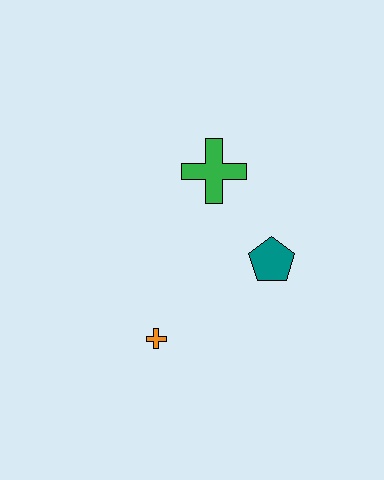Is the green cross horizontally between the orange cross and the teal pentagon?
Yes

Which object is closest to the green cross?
The teal pentagon is closest to the green cross.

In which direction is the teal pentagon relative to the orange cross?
The teal pentagon is to the right of the orange cross.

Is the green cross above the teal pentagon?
Yes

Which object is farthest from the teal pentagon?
The orange cross is farthest from the teal pentagon.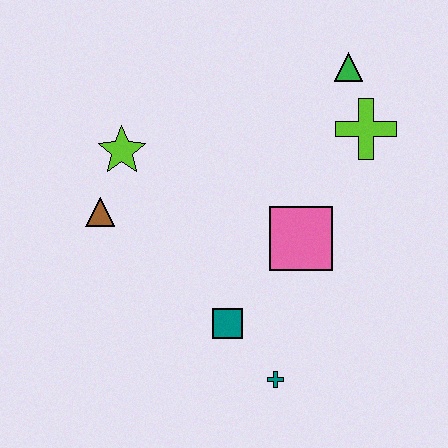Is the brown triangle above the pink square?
Yes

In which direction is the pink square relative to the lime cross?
The pink square is below the lime cross.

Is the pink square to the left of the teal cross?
No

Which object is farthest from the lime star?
The teal cross is farthest from the lime star.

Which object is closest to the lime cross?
The green triangle is closest to the lime cross.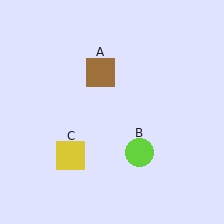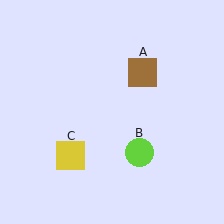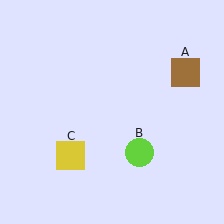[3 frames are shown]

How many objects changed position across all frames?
1 object changed position: brown square (object A).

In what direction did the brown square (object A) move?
The brown square (object A) moved right.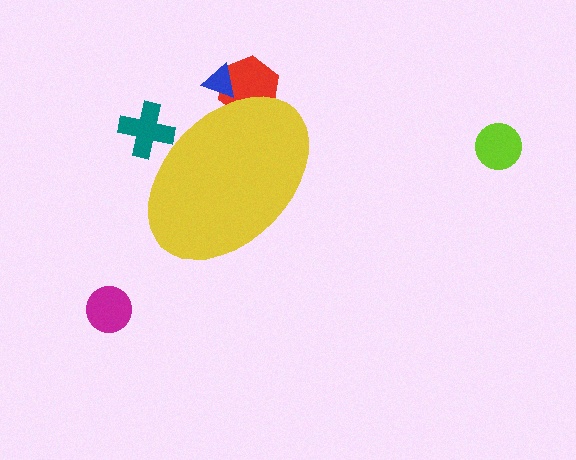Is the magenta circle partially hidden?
No, the magenta circle is fully visible.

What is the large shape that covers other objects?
A yellow ellipse.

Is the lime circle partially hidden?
No, the lime circle is fully visible.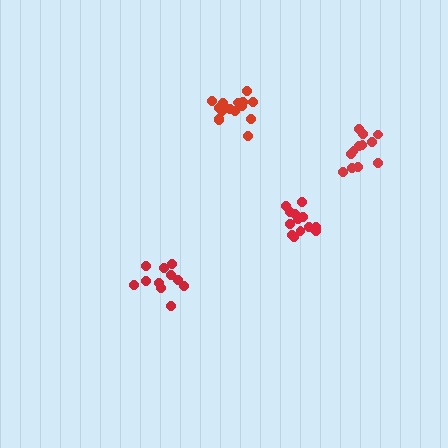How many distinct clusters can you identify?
There are 4 distinct clusters.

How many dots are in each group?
Group 1: 15 dots, Group 2: 14 dots, Group 3: 12 dots, Group 4: 11 dots (52 total).